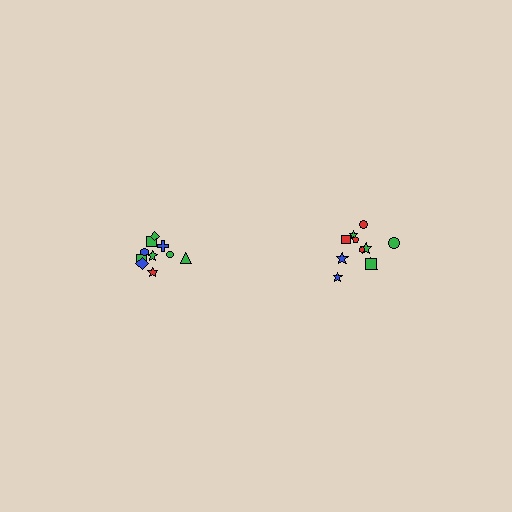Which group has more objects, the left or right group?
The right group.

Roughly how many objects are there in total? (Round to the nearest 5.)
Roughly 20 objects in total.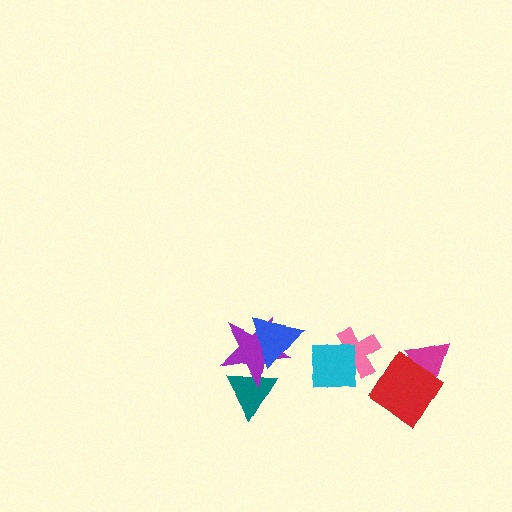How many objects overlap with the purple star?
2 objects overlap with the purple star.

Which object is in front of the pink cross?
The cyan square is in front of the pink cross.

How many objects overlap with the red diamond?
1 object overlaps with the red diamond.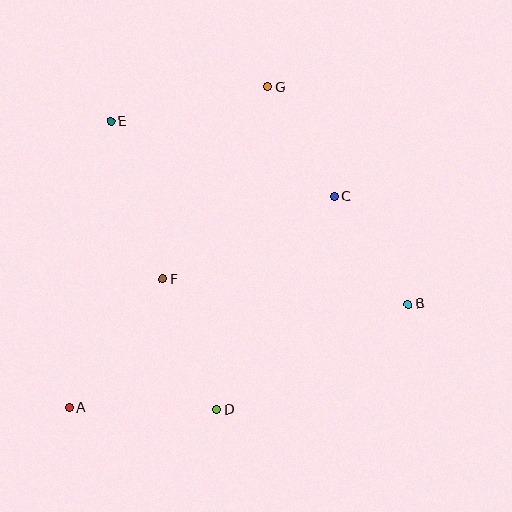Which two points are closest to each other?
Points C and G are closest to each other.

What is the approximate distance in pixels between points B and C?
The distance between B and C is approximately 130 pixels.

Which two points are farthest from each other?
Points A and G are farthest from each other.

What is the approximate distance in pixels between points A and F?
The distance between A and F is approximately 159 pixels.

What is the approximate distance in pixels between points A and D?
The distance between A and D is approximately 148 pixels.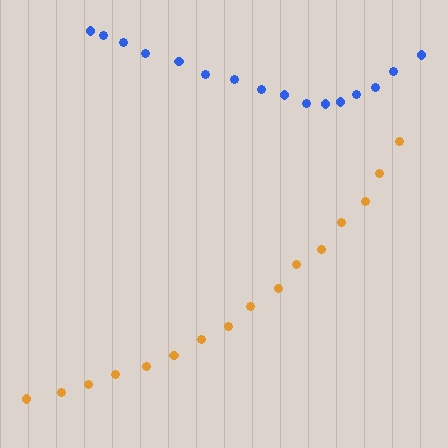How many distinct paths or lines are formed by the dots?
There are 2 distinct paths.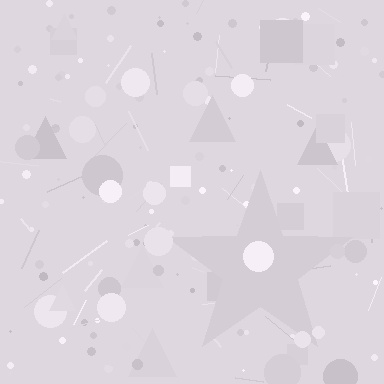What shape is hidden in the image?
A star is hidden in the image.